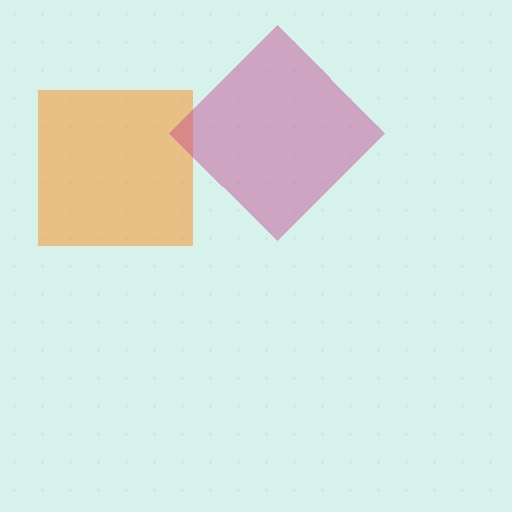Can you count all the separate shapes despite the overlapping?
Yes, there are 2 separate shapes.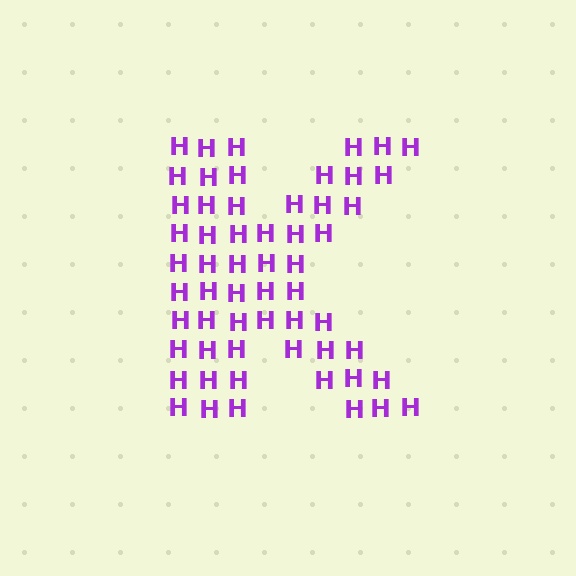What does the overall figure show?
The overall figure shows the letter K.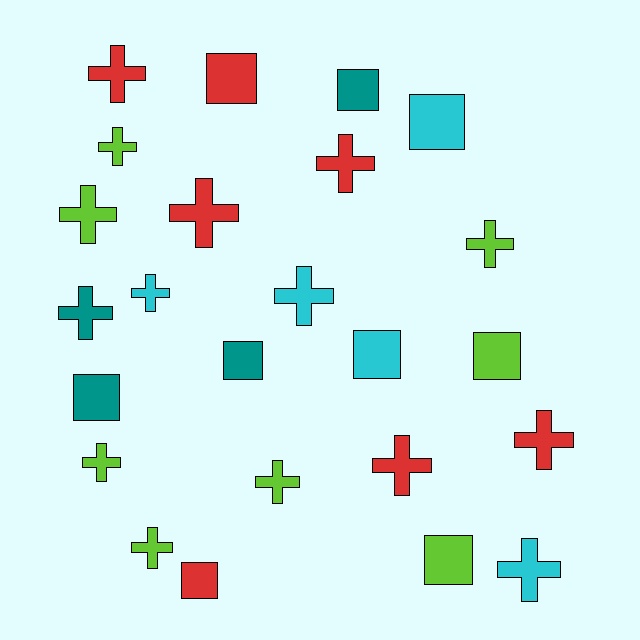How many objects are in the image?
There are 24 objects.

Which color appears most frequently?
Lime, with 8 objects.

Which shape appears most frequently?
Cross, with 15 objects.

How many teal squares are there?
There are 3 teal squares.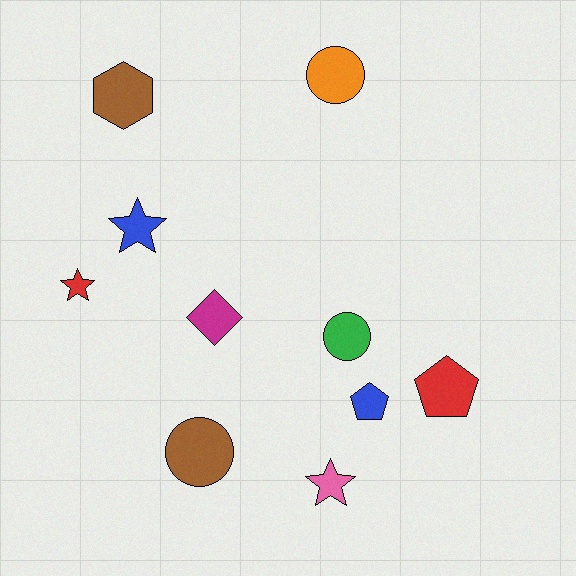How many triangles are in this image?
There are no triangles.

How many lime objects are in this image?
There are no lime objects.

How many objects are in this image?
There are 10 objects.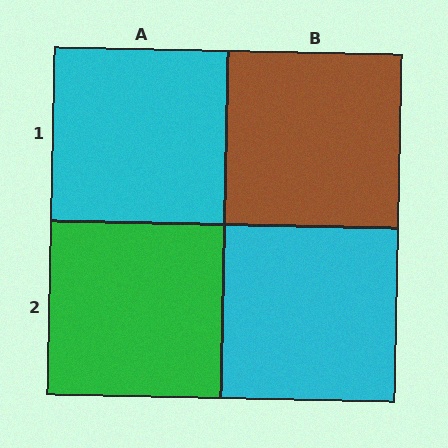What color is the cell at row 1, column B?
Brown.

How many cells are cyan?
2 cells are cyan.